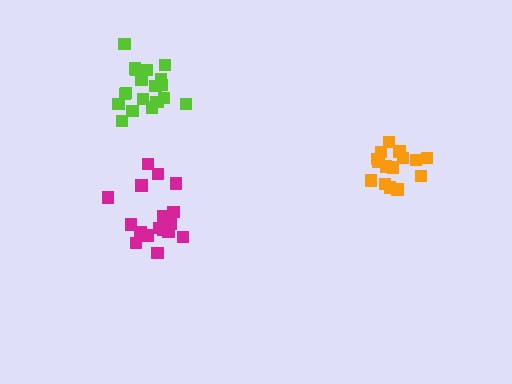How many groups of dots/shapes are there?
There are 3 groups.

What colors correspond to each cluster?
The clusters are colored: orange, magenta, lime.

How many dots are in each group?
Group 1: 16 dots, Group 2: 18 dots, Group 3: 20 dots (54 total).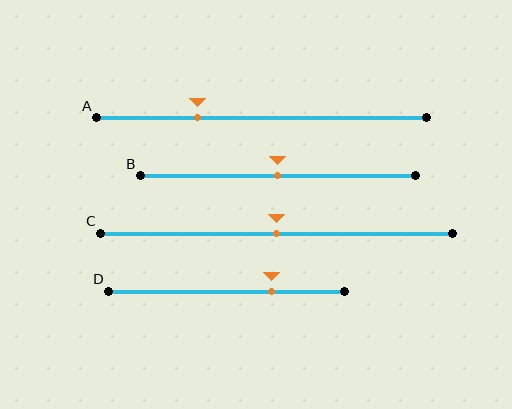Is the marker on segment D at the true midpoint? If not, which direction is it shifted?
No, the marker on segment D is shifted to the right by about 19% of the segment length.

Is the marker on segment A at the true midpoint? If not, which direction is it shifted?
No, the marker on segment A is shifted to the left by about 19% of the segment length.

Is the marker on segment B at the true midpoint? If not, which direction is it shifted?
Yes, the marker on segment B is at the true midpoint.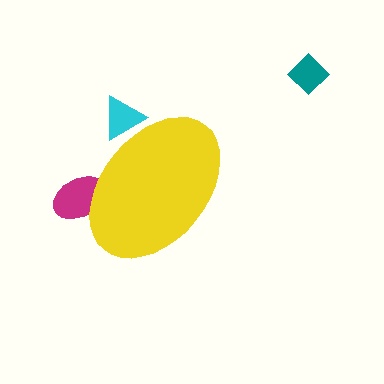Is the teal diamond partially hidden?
No, the teal diamond is fully visible.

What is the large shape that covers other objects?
A yellow ellipse.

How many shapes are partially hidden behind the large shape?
2 shapes are partially hidden.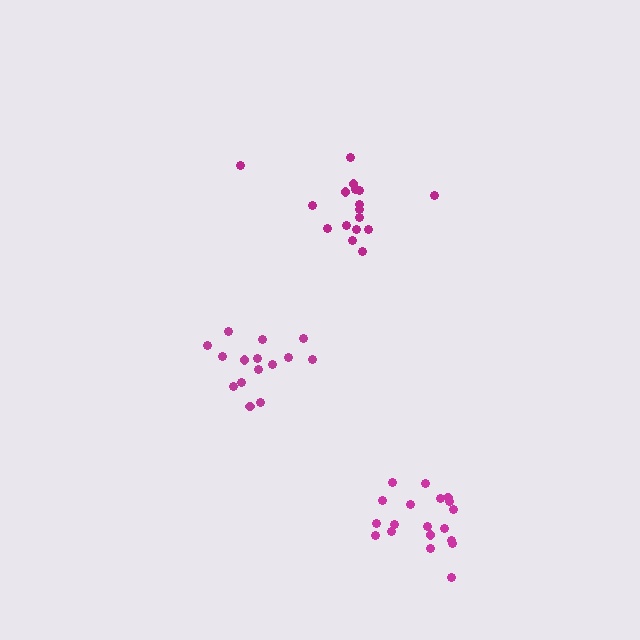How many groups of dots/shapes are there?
There are 3 groups.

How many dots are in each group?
Group 1: 15 dots, Group 2: 17 dots, Group 3: 19 dots (51 total).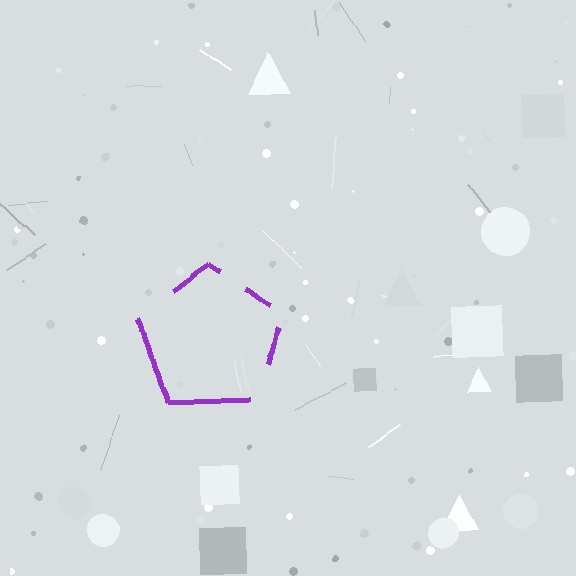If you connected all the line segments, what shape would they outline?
They would outline a pentagon.